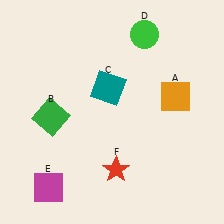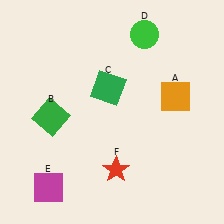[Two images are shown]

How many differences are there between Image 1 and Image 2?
There is 1 difference between the two images.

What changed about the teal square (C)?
In Image 1, C is teal. In Image 2, it changed to green.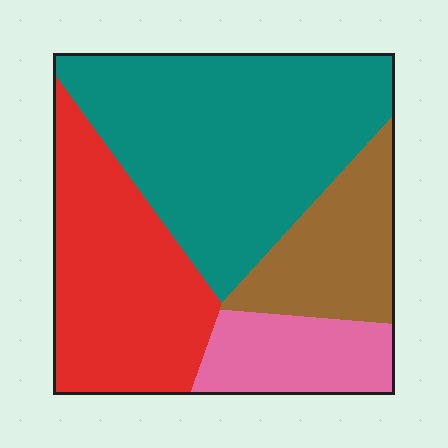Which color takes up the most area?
Teal, at roughly 40%.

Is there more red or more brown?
Red.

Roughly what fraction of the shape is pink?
Pink covers 13% of the shape.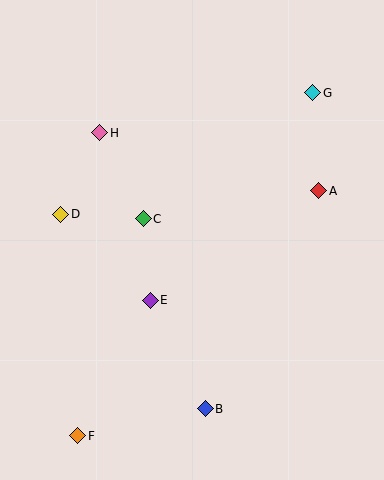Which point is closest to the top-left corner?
Point H is closest to the top-left corner.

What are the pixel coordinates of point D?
Point D is at (61, 214).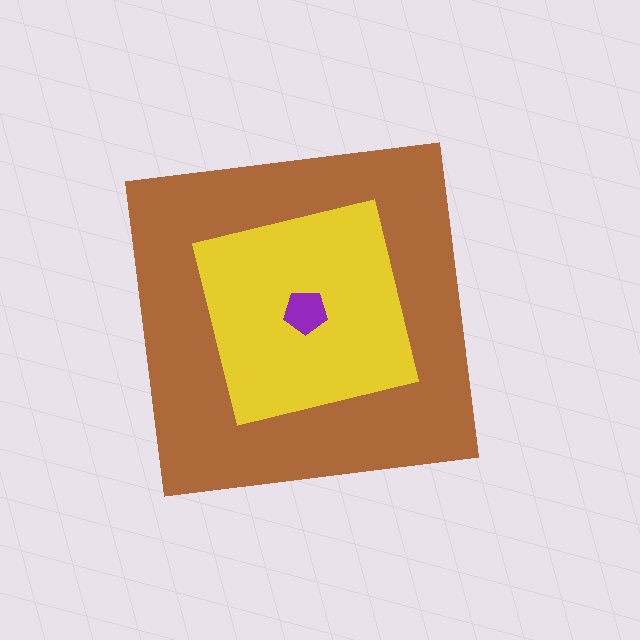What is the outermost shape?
The brown square.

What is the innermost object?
The purple pentagon.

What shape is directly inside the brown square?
The yellow square.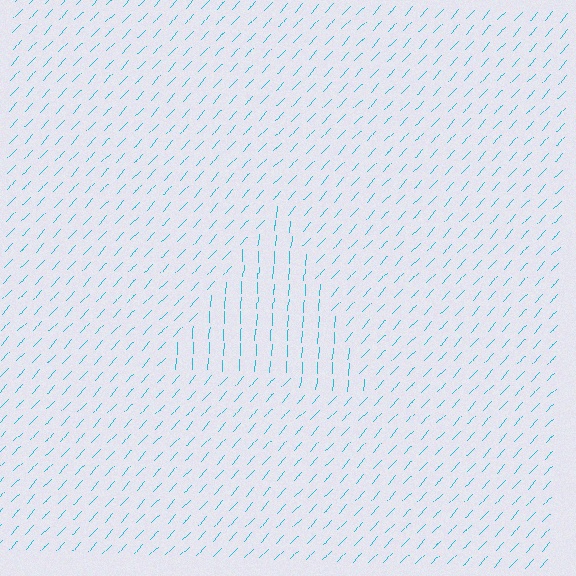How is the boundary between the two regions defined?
The boundary is defined purely by a change in line orientation (approximately 39 degrees difference). All lines are the same color and thickness.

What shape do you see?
I see a triangle.